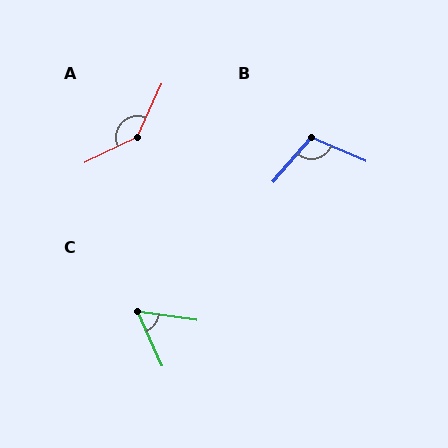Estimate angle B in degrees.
Approximately 107 degrees.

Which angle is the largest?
A, at approximately 140 degrees.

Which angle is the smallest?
C, at approximately 58 degrees.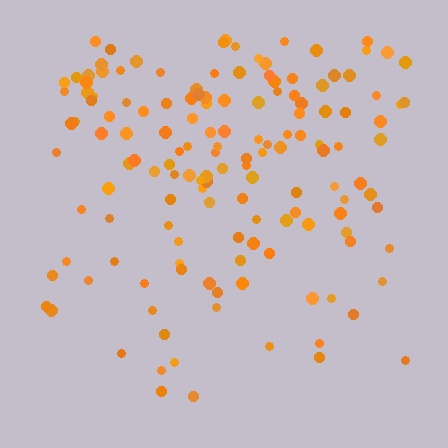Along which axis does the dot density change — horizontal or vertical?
Vertical.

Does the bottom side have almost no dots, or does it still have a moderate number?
Still a moderate number, just noticeably fewer than the top.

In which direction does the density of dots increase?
From bottom to top, with the top side densest.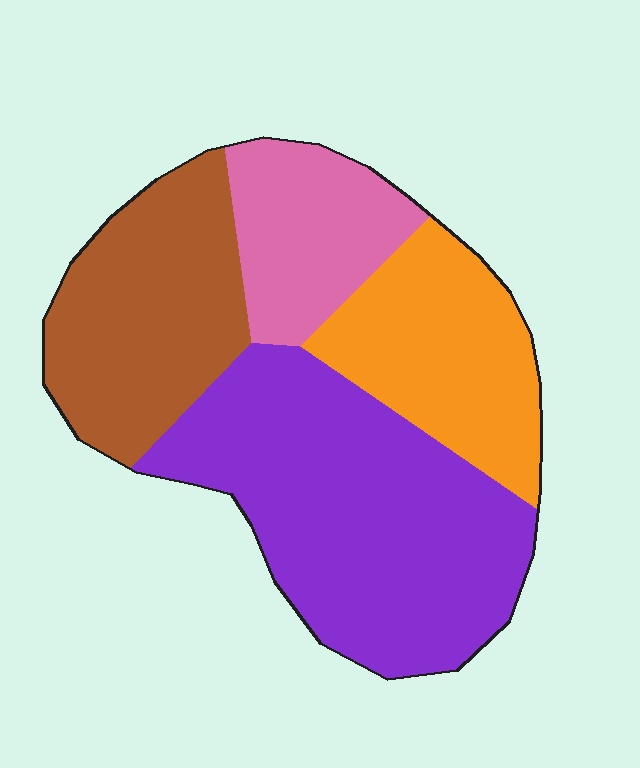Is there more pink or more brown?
Brown.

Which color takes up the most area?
Purple, at roughly 40%.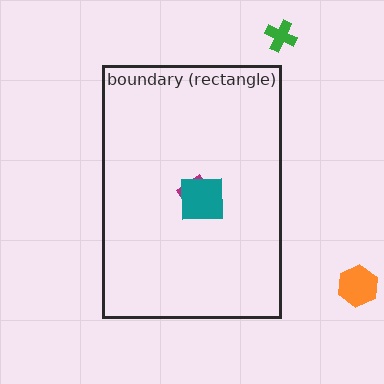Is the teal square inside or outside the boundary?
Inside.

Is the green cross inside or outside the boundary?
Outside.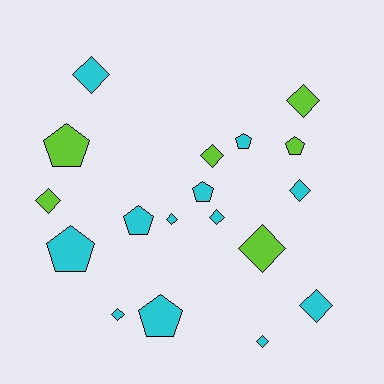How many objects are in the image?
There are 18 objects.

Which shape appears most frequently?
Diamond, with 11 objects.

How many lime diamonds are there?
There are 4 lime diamonds.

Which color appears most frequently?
Cyan, with 12 objects.